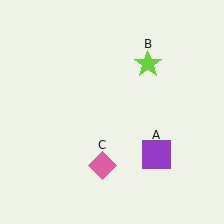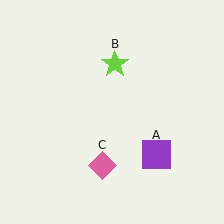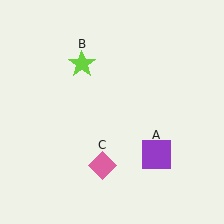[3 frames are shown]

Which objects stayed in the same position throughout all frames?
Purple square (object A) and pink diamond (object C) remained stationary.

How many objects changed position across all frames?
1 object changed position: lime star (object B).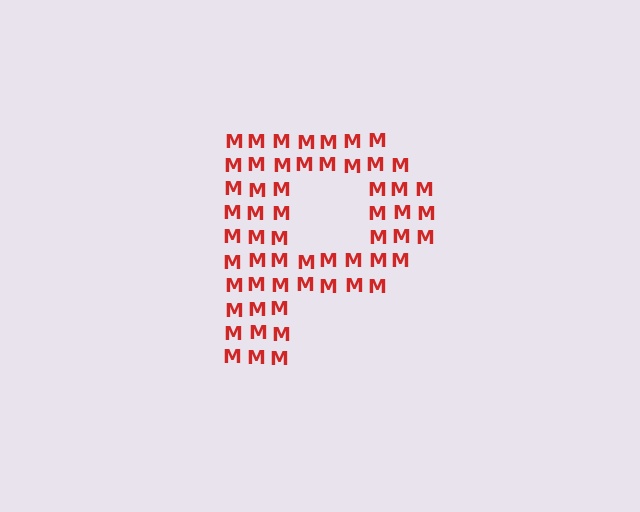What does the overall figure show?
The overall figure shows the letter P.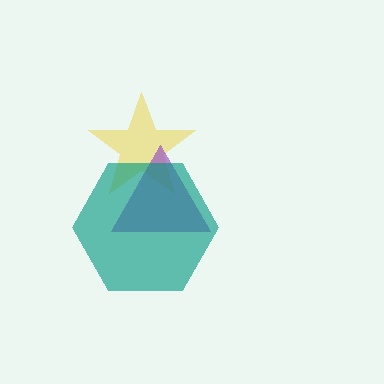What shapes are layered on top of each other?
The layered shapes are: a yellow star, a purple triangle, a teal hexagon.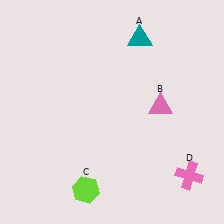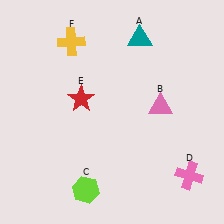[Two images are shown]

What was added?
A red star (E), a yellow cross (F) were added in Image 2.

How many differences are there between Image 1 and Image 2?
There are 2 differences between the two images.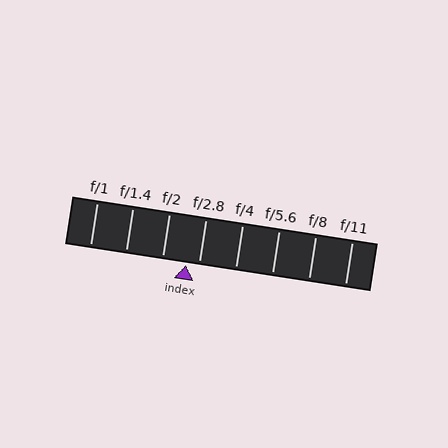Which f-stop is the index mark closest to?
The index mark is closest to f/2.8.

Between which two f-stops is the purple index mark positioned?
The index mark is between f/2 and f/2.8.